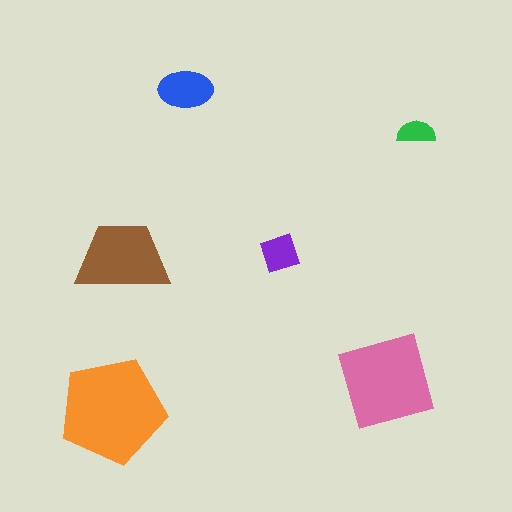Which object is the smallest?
The green semicircle.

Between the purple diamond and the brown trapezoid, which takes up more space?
The brown trapezoid.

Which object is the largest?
The orange pentagon.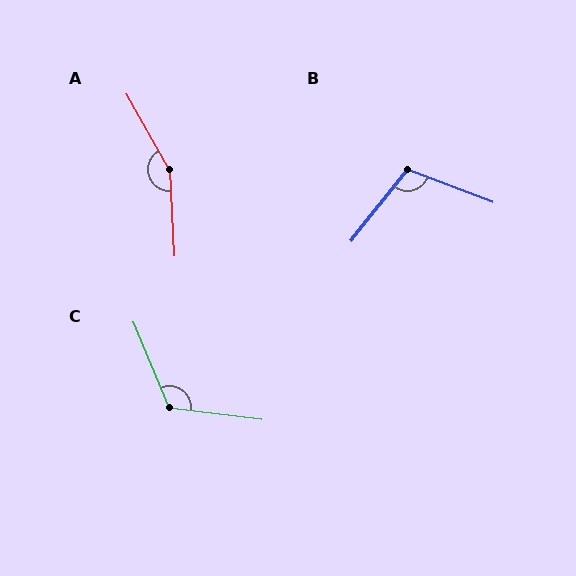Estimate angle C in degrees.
Approximately 120 degrees.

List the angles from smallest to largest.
B (107°), C (120°), A (153°).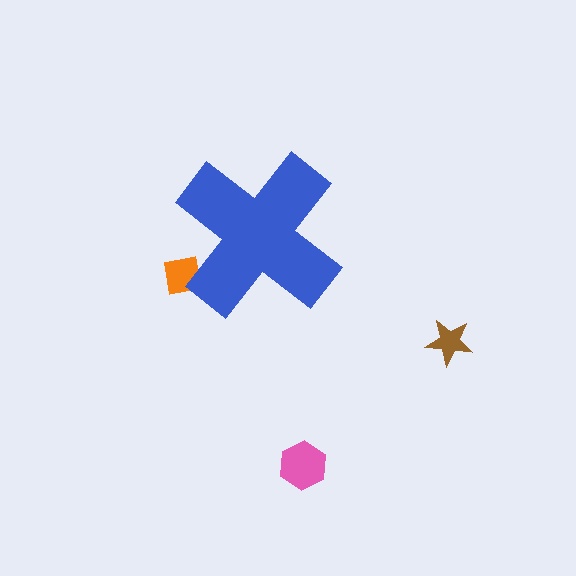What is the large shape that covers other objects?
A blue cross.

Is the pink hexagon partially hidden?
No, the pink hexagon is fully visible.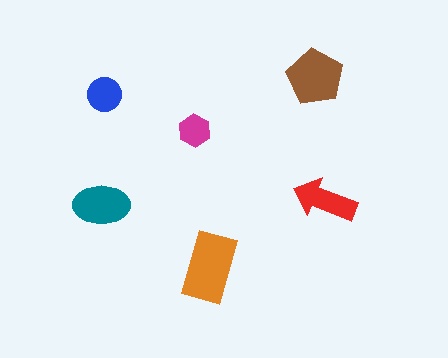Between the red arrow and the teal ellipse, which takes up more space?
The teal ellipse.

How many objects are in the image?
There are 6 objects in the image.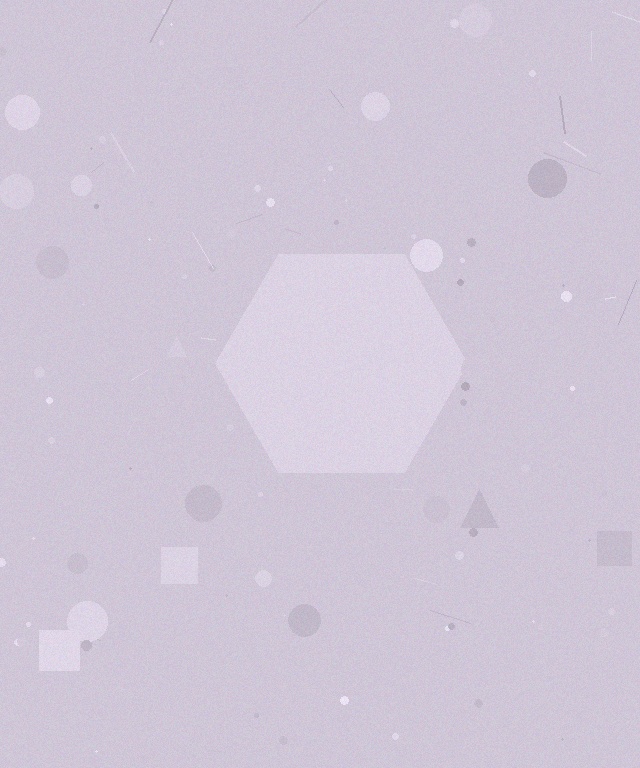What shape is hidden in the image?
A hexagon is hidden in the image.